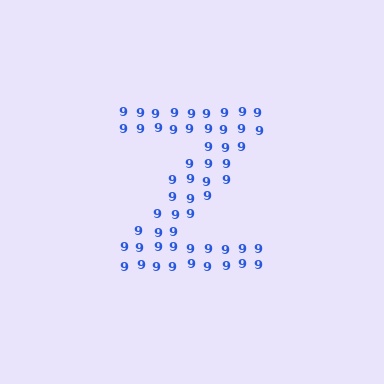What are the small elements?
The small elements are digit 9's.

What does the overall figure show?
The overall figure shows the letter Z.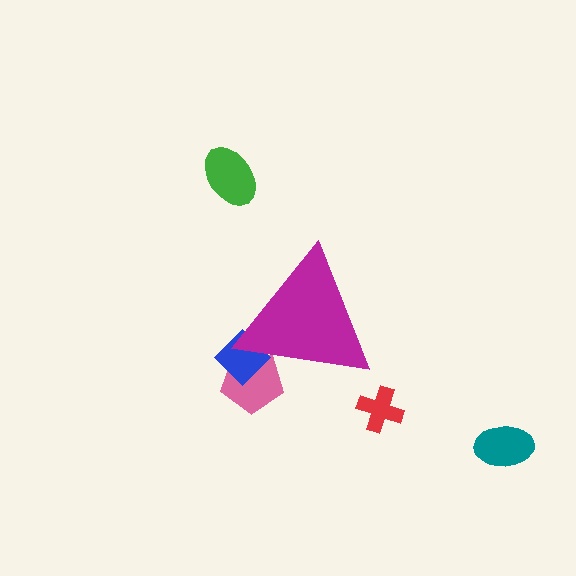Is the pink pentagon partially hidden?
Yes, the pink pentagon is partially hidden behind the magenta triangle.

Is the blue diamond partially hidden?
Yes, the blue diamond is partially hidden behind the magenta triangle.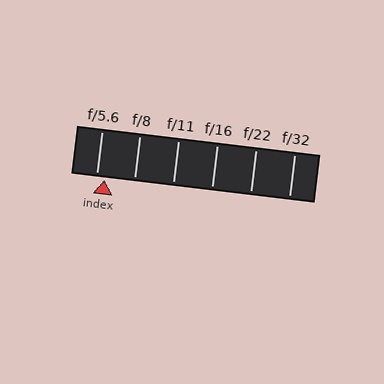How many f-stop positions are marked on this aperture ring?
There are 6 f-stop positions marked.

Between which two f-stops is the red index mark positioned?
The index mark is between f/5.6 and f/8.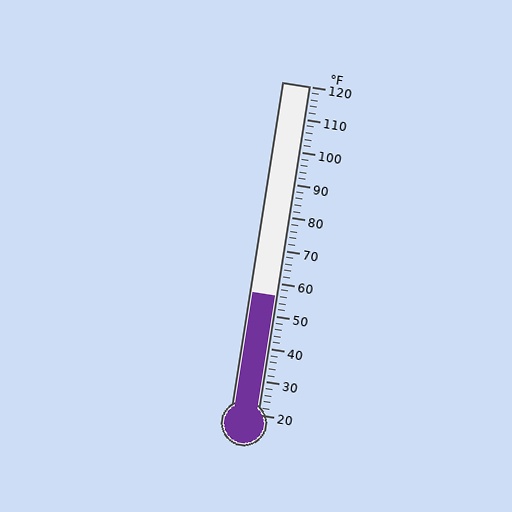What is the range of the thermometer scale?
The thermometer scale ranges from 20°F to 120°F.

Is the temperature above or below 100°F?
The temperature is below 100°F.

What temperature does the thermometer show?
The thermometer shows approximately 56°F.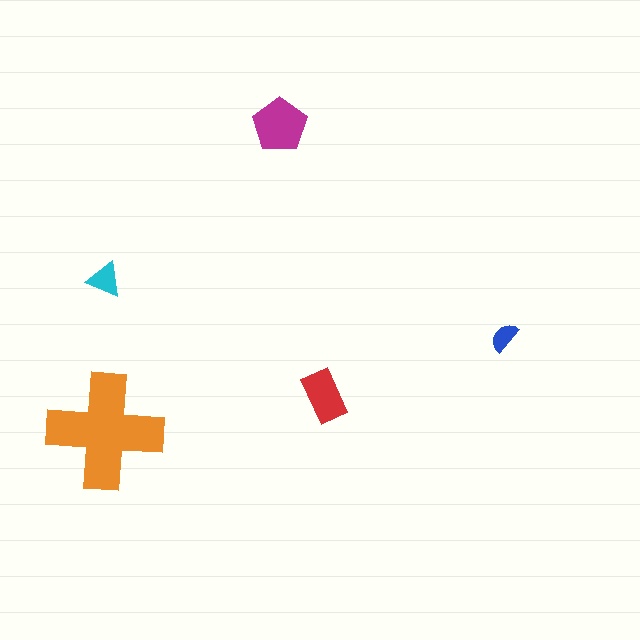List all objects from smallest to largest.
The blue semicircle, the cyan triangle, the red rectangle, the magenta pentagon, the orange cross.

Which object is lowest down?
The orange cross is bottommost.